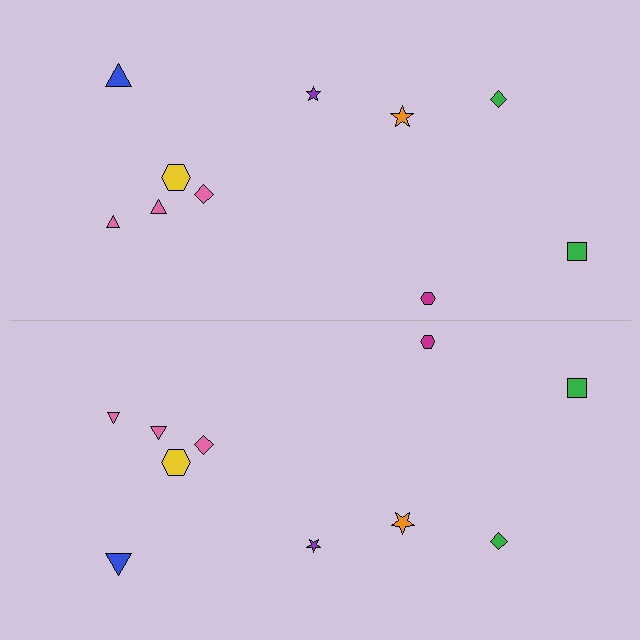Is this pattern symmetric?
Yes, this pattern has bilateral (reflection) symmetry.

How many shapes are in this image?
There are 20 shapes in this image.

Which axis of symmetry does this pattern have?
The pattern has a horizontal axis of symmetry running through the center of the image.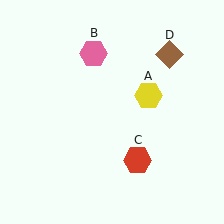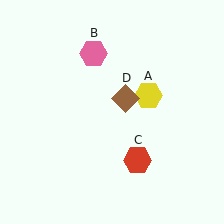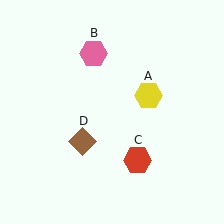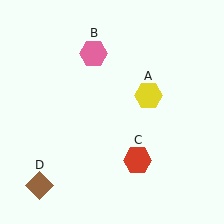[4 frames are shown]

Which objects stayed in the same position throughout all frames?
Yellow hexagon (object A) and pink hexagon (object B) and red hexagon (object C) remained stationary.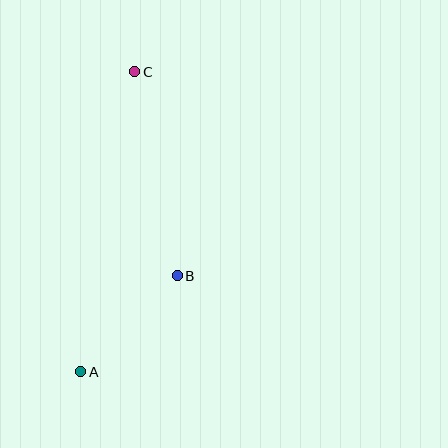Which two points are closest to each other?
Points A and B are closest to each other.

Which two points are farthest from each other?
Points A and C are farthest from each other.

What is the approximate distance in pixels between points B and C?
The distance between B and C is approximately 208 pixels.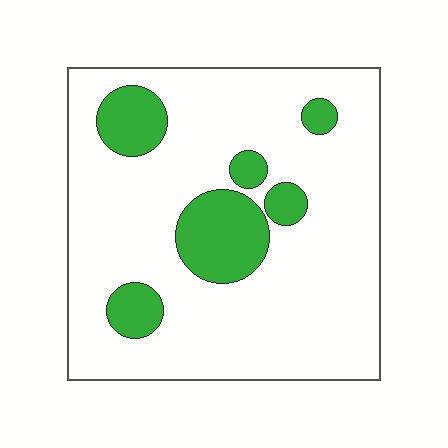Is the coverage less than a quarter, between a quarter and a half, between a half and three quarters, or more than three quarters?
Less than a quarter.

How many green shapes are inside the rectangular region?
6.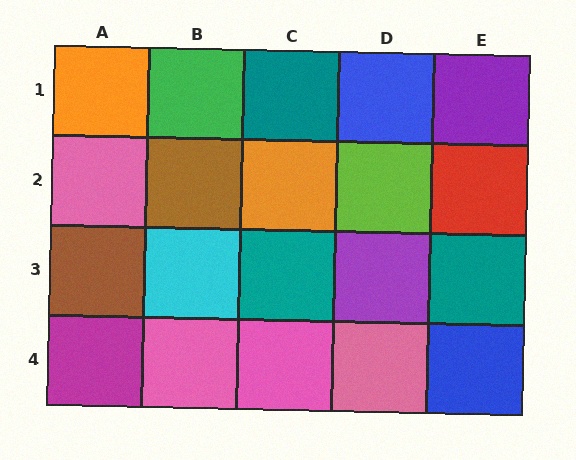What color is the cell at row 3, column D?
Purple.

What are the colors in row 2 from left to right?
Pink, brown, orange, lime, red.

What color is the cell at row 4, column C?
Pink.